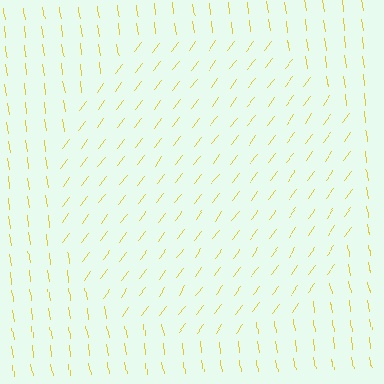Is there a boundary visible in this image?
Yes, there is a texture boundary formed by a change in line orientation.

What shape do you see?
I see a circle.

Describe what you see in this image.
The image is filled with small yellow line segments. A circle region in the image has lines oriented differently from the surrounding lines, creating a visible texture boundary.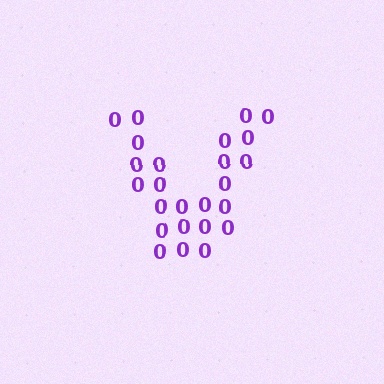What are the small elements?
The small elements are digit 0's.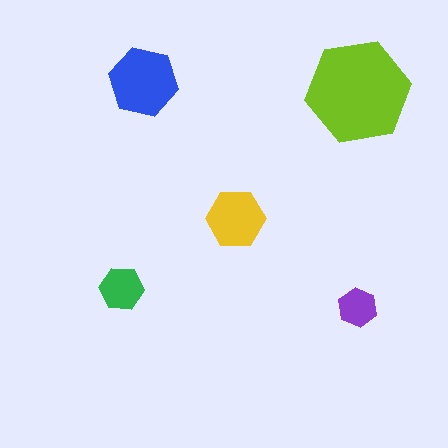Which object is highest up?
The blue hexagon is topmost.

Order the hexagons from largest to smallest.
the lime one, the blue one, the yellow one, the green one, the purple one.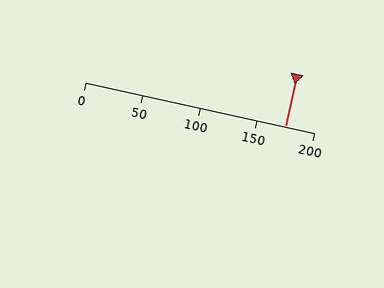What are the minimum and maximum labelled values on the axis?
The axis runs from 0 to 200.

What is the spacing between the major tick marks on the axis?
The major ticks are spaced 50 apart.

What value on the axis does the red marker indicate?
The marker indicates approximately 175.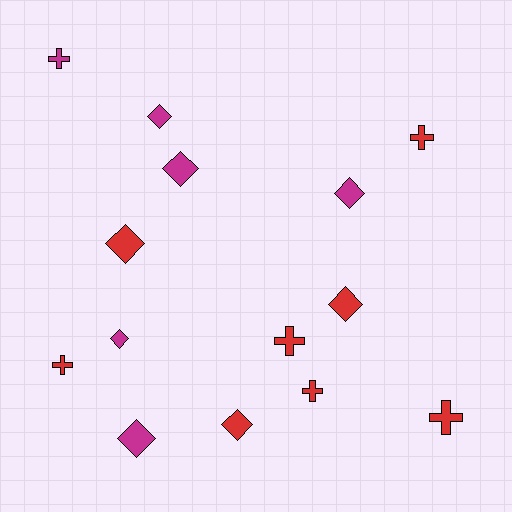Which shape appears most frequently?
Diamond, with 8 objects.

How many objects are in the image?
There are 14 objects.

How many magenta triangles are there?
There are no magenta triangles.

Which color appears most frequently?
Red, with 8 objects.